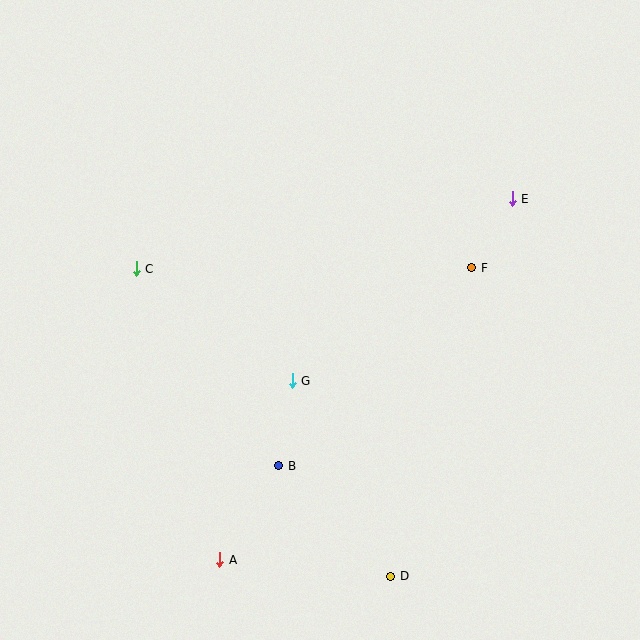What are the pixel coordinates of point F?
Point F is at (472, 268).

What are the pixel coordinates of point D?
Point D is at (391, 576).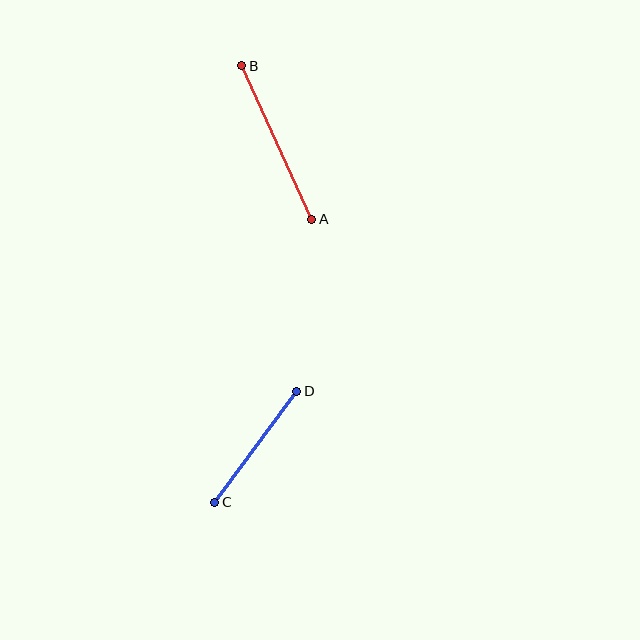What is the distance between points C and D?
The distance is approximately 138 pixels.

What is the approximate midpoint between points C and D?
The midpoint is at approximately (256, 447) pixels.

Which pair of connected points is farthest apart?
Points A and B are farthest apart.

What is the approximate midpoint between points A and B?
The midpoint is at approximately (277, 142) pixels.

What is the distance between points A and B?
The distance is approximately 169 pixels.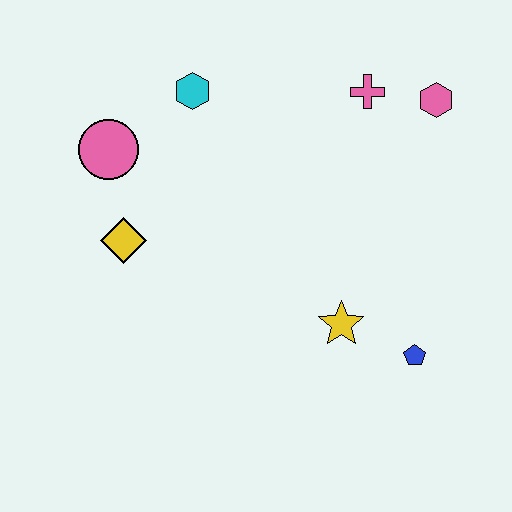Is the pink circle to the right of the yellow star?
No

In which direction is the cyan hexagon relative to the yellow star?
The cyan hexagon is above the yellow star.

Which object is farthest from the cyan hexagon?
The blue pentagon is farthest from the cyan hexagon.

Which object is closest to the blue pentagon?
The yellow star is closest to the blue pentagon.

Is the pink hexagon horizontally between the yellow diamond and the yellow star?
No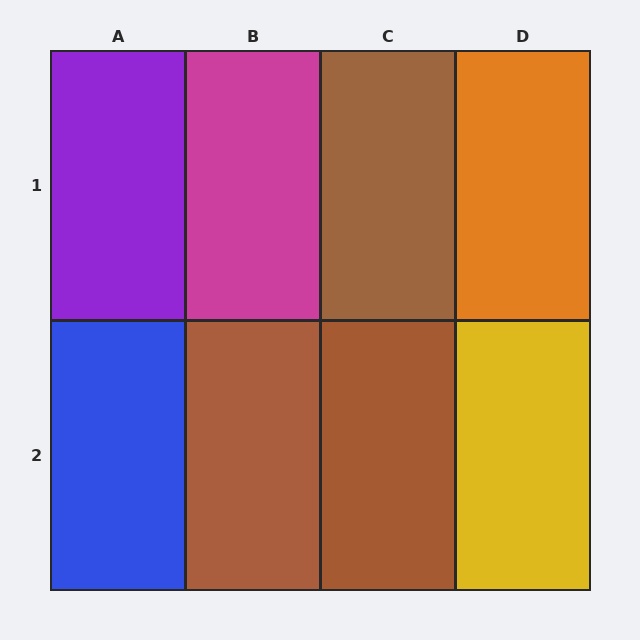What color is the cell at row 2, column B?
Brown.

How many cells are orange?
1 cell is orange.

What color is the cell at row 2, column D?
Yellow.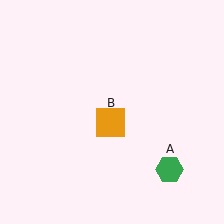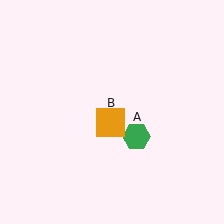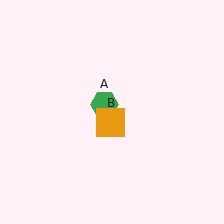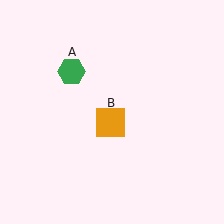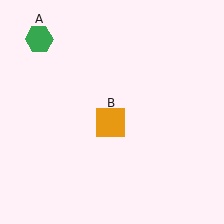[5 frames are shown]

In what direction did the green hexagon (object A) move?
The green hexagon (object A) moved up and to the left.